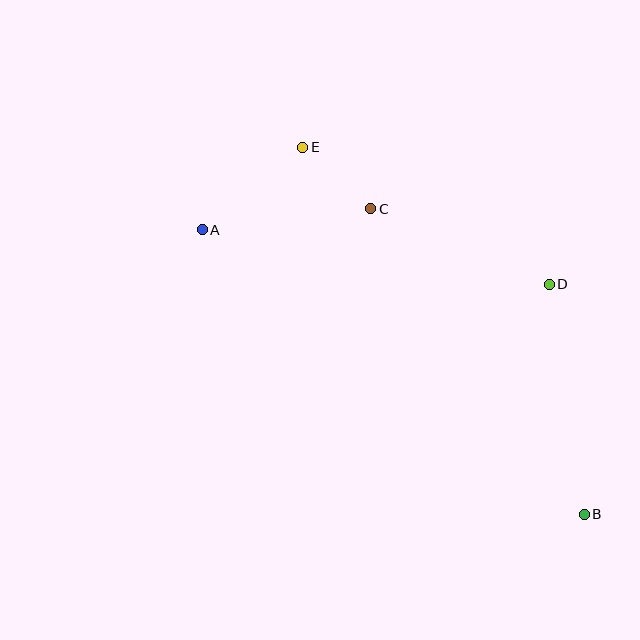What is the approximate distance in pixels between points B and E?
The distance between B and E is approximately 463 pixels.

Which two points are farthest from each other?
Points A and B are farthest from each other.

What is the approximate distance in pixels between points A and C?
The distance between A and C is approximately 170 pixels.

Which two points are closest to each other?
Points C and E are closest to each other.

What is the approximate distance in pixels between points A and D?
The distance between A and D is approximately 351 pixels.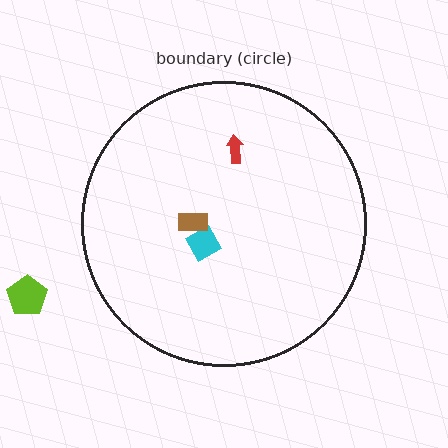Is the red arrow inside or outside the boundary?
Inside.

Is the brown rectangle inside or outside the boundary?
Inside.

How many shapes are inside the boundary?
3 inside, 1 outside.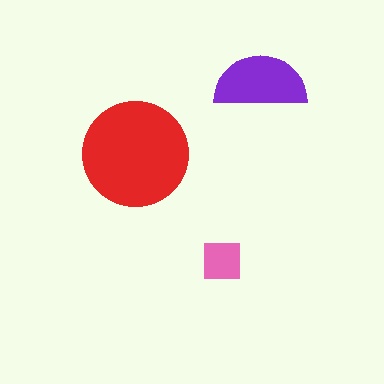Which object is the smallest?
The pink square.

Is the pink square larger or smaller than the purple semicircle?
Smaller.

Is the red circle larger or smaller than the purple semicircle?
Larger.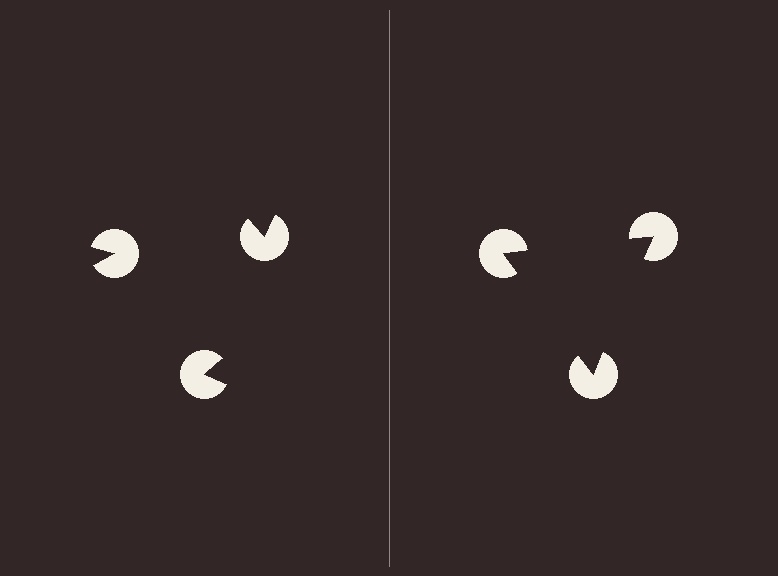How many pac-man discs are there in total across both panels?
6 — 3 on each side.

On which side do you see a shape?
An illusory triangle appears on the right side. On the left side the wedge cuts are rotated, so no coherent shape forms.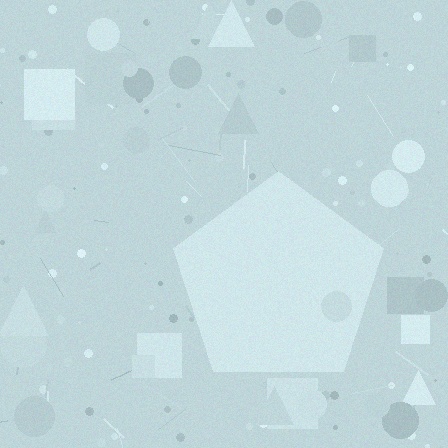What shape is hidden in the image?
A pentagon is hidden in the image.